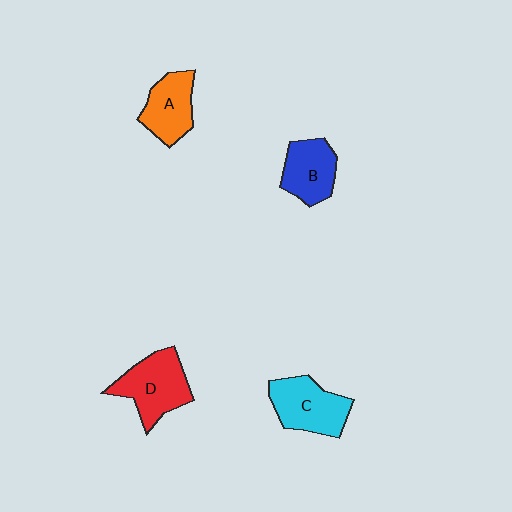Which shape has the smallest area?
Shape B (blue).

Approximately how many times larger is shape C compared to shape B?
Approximately 1.2 times.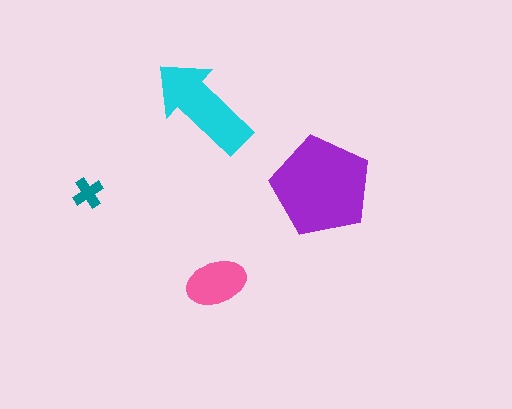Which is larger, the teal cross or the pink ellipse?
The pink ellipse.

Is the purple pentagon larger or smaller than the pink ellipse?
Larger.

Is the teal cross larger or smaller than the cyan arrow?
Smaller.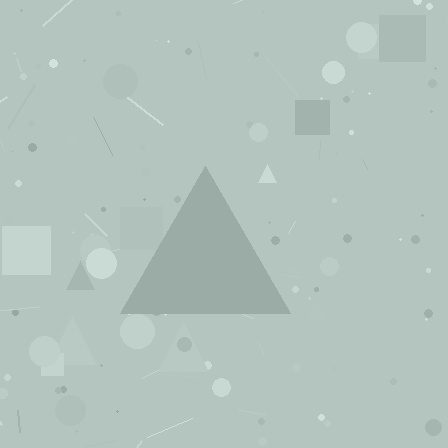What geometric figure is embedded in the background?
A triangle is embedded in the background.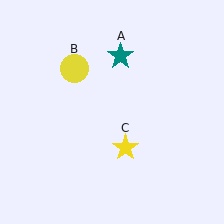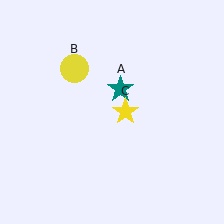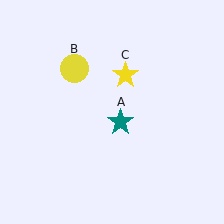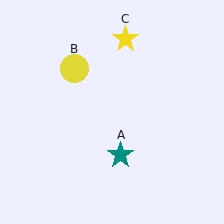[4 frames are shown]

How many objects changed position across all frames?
2 objects changed position: teal star (object A), yellow star (object C).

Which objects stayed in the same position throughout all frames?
Yellow circle (object B) remained stationary.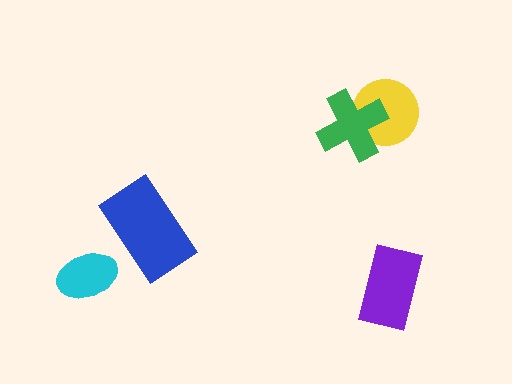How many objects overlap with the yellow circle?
1 object overlaps with the yellow circle.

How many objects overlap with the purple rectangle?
0 objects overlap with the purple rectangle.